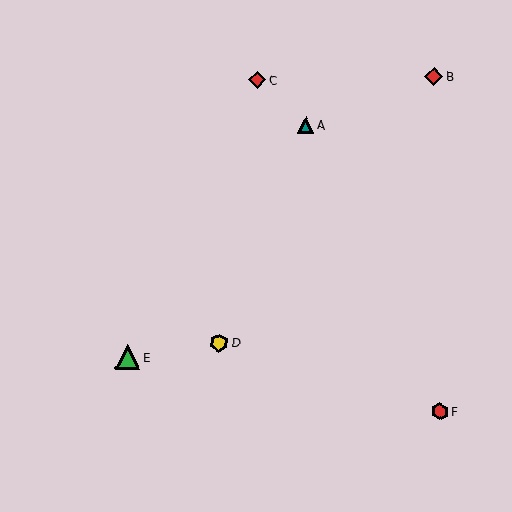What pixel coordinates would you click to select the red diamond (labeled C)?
Click at (257, 80) to select the red diamond C.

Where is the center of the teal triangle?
The center of the teal triangle is at (306, 125).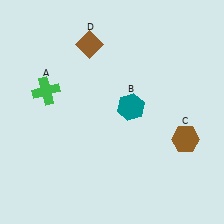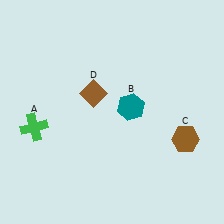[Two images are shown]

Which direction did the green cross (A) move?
The green cross (A) moved down.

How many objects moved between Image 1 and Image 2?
2 objects moved between the two images.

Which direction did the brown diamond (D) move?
The brown diamond (D) moved down.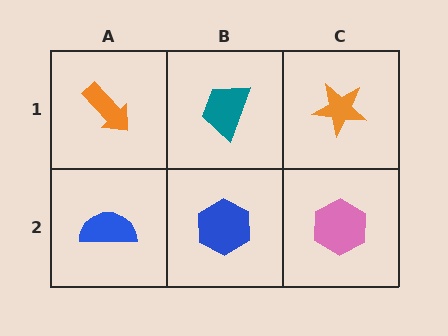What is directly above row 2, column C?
An orange star.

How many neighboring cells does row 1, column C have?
2.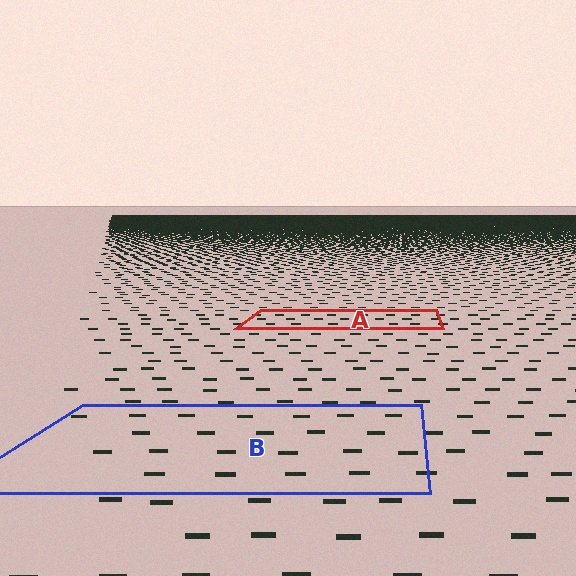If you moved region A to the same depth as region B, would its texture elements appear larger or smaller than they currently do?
They would appear larger. At a closer depth, the same texture elements are projected at a bigger on-screen size.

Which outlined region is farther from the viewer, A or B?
Region A is farther from the viewer — the texture elements inside it appear smaller and more densely packed.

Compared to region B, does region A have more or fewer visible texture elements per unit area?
Region A has more texture elements per unit area — they are packed more densely because it is farther away.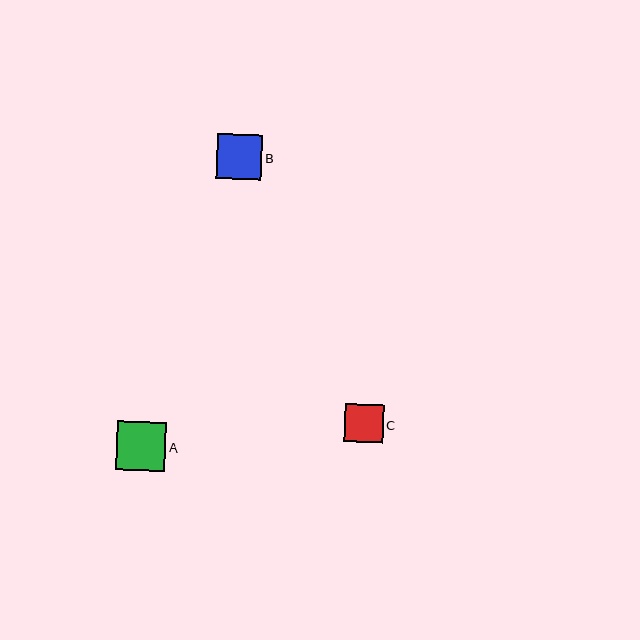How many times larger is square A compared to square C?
Square A is approximately 1.3 times the size of square C.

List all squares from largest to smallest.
From largest to smallest: A, B, C.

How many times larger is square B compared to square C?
Square B is approximately 1.2 times the size of square C.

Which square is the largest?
Square A is the largest with a size of approximately 49 pixels.